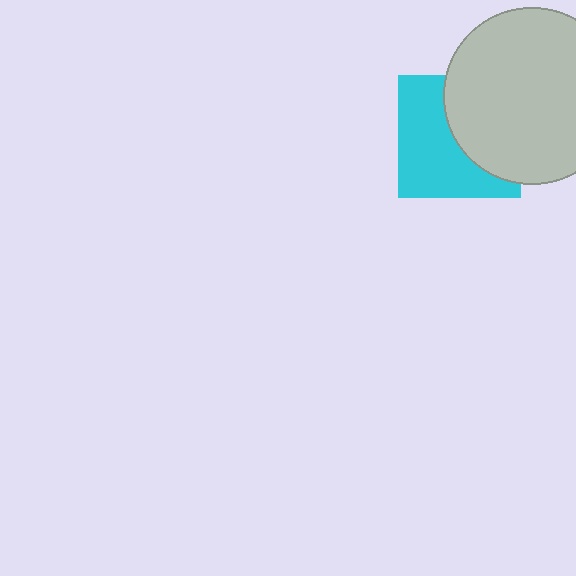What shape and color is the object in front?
The object in front is a light gray circle.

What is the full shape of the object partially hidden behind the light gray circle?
The partially hidden object is a cyan square.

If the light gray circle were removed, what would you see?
You would see the complete cyan square.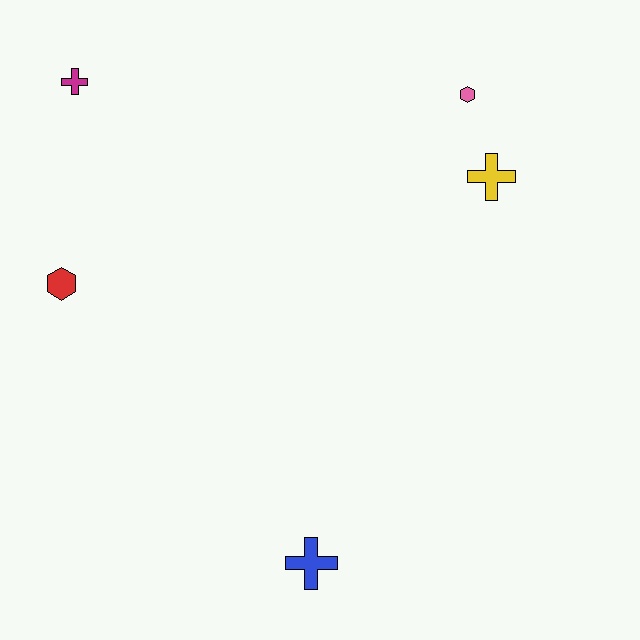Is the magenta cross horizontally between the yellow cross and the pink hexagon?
No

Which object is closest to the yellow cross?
The pink hexagon is closest to the yellow cross.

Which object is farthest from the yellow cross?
The red hexagon is farthest from the yellow cross.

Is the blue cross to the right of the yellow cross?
No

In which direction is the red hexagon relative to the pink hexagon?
The red hexagon is to the left of the pink hexagon.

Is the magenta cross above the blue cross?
Yes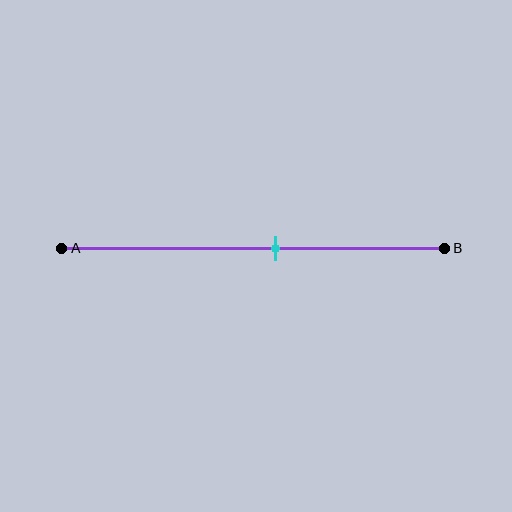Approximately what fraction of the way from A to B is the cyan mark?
The cyan mark is approximately 55% of the way from A to B.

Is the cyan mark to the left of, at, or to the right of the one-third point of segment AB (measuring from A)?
The cyan mark is to the right of the one-third point of segment AB.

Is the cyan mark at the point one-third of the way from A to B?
No, the mark is at about 55% from A, not at the 33% one-third point.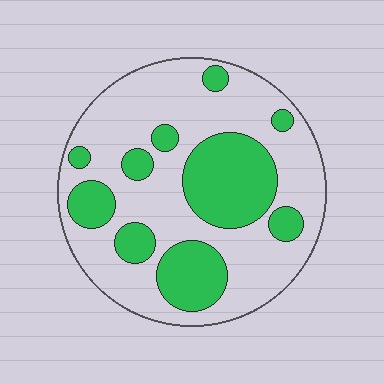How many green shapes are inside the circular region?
10.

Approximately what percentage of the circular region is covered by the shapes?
Approximately 30%.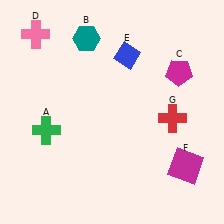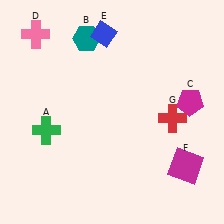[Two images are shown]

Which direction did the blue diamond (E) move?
The blue diamond (E) moved left.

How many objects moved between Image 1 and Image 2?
2 objects moved between the two images.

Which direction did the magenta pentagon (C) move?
The magenta pentagon (C) moved down.